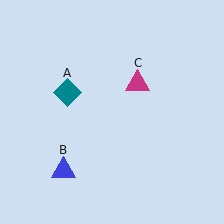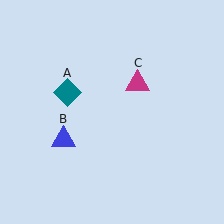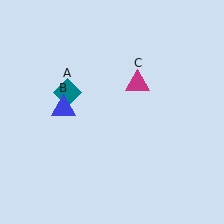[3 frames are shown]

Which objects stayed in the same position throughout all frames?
Teal diamond (object A) and magenta triangle (object C) remained stationary.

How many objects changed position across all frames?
1 object changed position: blue triangle (object B).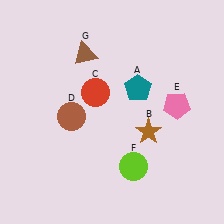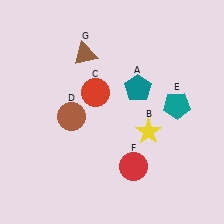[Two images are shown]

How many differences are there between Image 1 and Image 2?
There are 3 differences between the two images.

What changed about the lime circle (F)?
In Image 1, F is lime. In Image 2, it changed to red.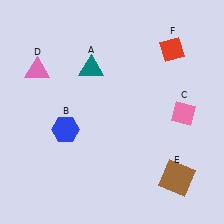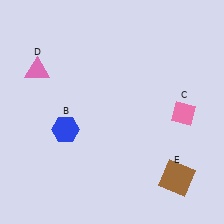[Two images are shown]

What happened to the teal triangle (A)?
The teal triangle (A) was removed in Image 2. It was in the top-left area of Image 1.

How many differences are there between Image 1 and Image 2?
There are 2 differences between the two images.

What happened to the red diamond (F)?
The red diamond (F) was removed in Image 2. It was in the top-right area of Image 1.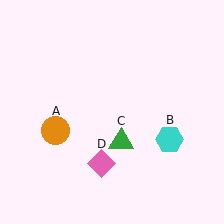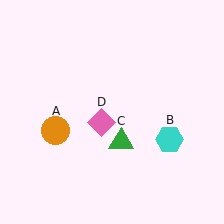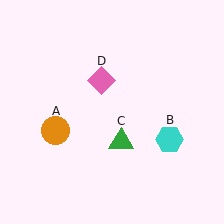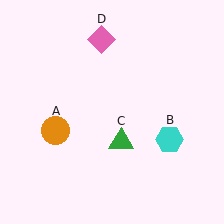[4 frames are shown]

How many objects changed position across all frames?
1 object changed position: pink diamond (object D).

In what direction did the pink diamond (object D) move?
The pink diamond (object D) moved up.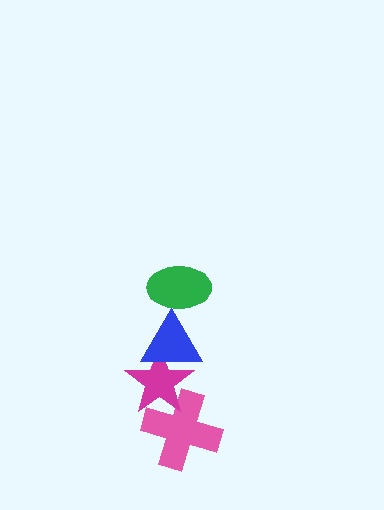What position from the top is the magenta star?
The magenta star is 3rd from the top.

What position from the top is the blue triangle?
The blue triangle is 2nd from the top.